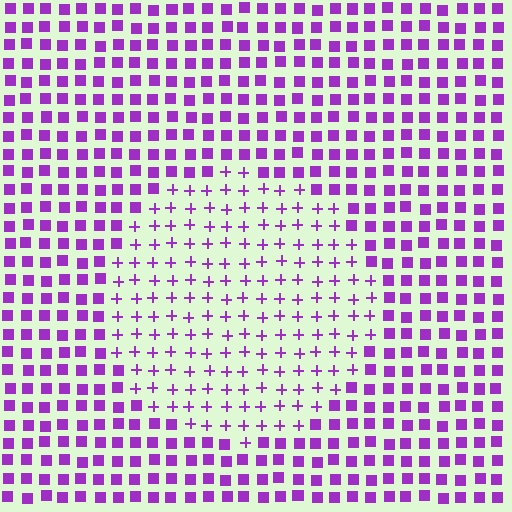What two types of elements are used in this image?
The image uses plus signs inside the circle region and squares outside it.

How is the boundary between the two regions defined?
The boundary is defined by a change in element shape: plus signs inside vs. squares outside. All elements share the same color and spacing.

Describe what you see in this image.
The image is filled with small purple elements arranged in a uniform grid. A circle-shaped region contains plus signs, while the surrounding area contains squares. The boundary is defined purely by the change in element shape.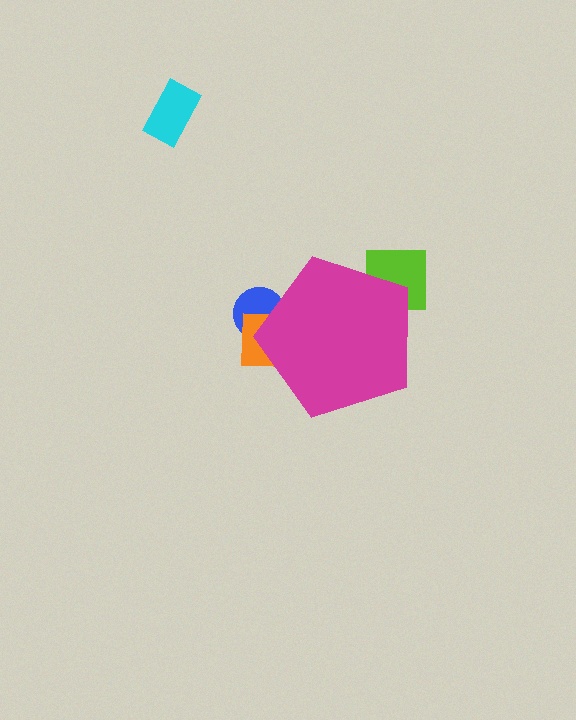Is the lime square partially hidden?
Yes, the lime square is partially hidden behind the magenta pentagon.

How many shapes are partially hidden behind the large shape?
3 shapes are partially hidden.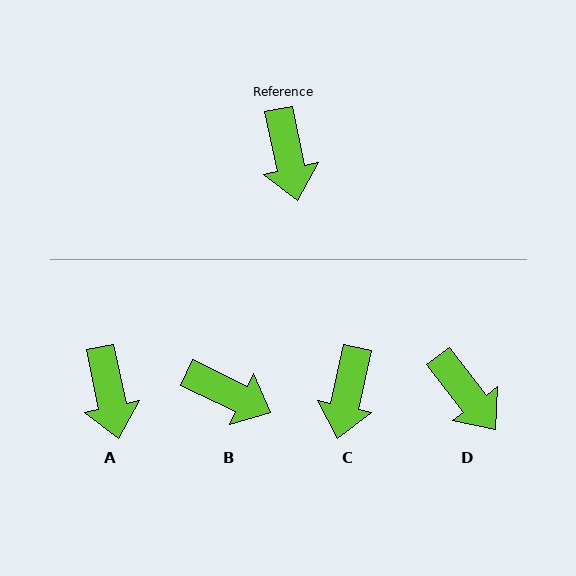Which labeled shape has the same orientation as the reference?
A.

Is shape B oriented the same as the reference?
No, it is off by about 53 degrees.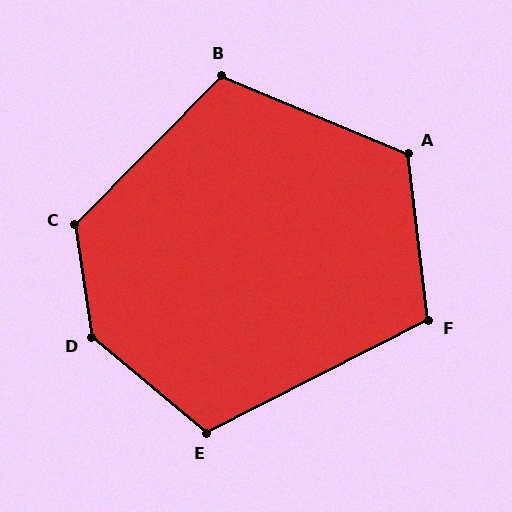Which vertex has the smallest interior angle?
F, at approximately 110 degrees.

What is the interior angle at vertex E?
Approximately 113 degrees (obtuse).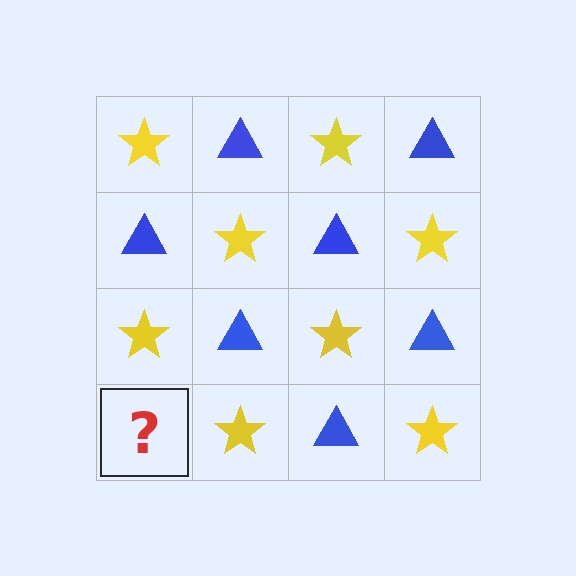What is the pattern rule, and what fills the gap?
The rule is that it alternates yellow star and blue triangle in a checkerboard pattern. The gap should be filled with a blue triangle.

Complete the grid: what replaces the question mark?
The question mark should be replaced with a blue triangle.